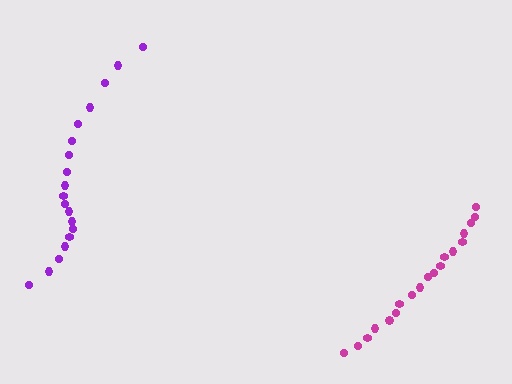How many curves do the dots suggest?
There are 2 distinct paths.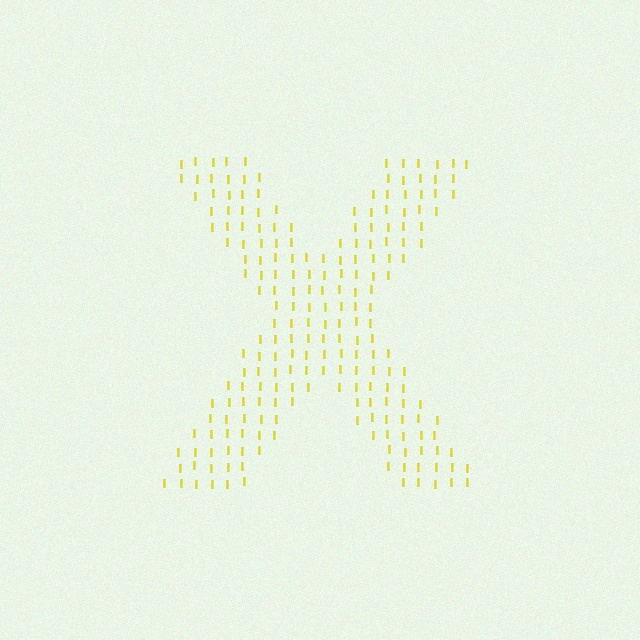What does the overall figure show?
The overall figure shows the letter X.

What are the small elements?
The small elements are letter I's.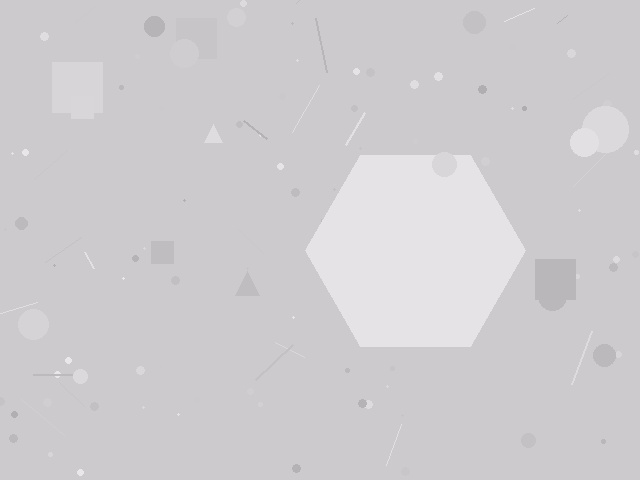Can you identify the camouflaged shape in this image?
The camouflaged shape is a hexagon.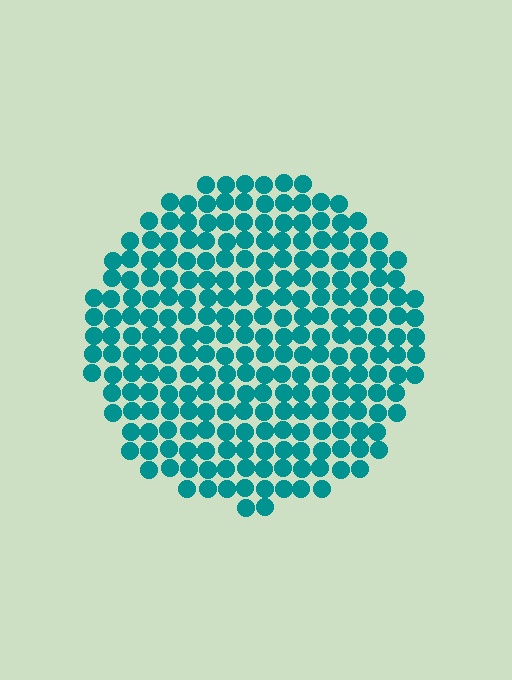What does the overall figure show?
The overall figure shows a circle.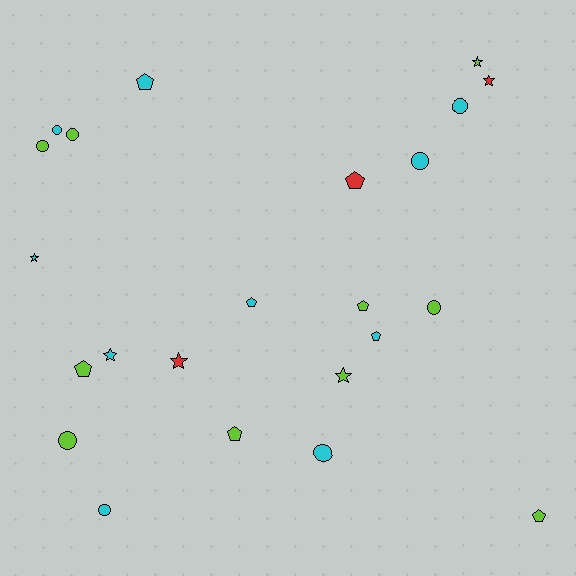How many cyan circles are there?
There are 5 cyan circles.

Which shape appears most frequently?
Circle, with 9 objects.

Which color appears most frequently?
Cyan, with 10 objects.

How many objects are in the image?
There are 23 objects.